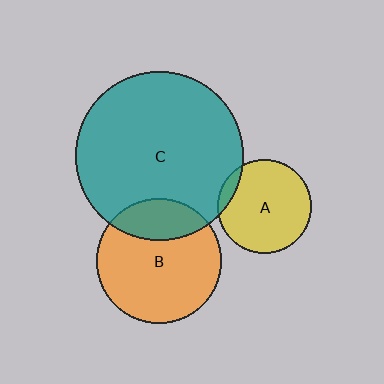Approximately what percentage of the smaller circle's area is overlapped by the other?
Approximately 10%.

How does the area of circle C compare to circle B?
Approximately 1.8 times.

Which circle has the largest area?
Circle C (teal).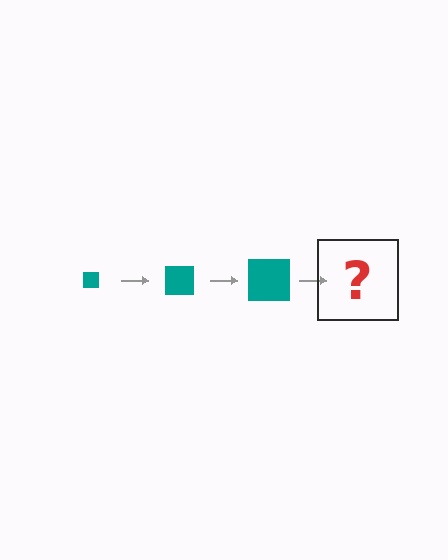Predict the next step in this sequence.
The next step is a teal square, larger than the previous one.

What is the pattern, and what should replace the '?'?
The pattern is that the square gets progressively larger each step. The '?' should be a teal square, larger than the previous one.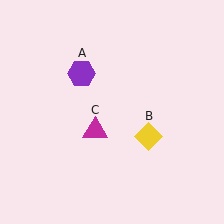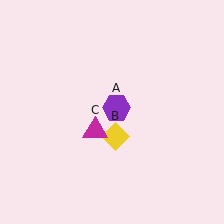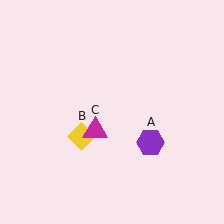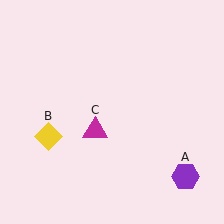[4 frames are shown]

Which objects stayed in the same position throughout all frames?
Magenta triangle (object C) remained stationary.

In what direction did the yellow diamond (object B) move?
The yellow diamond (object B) moved left.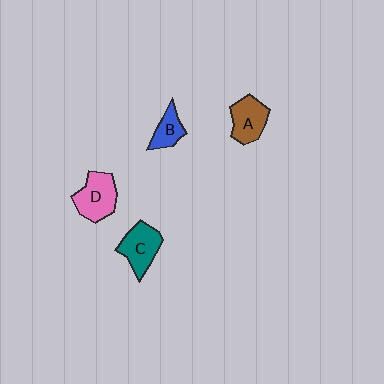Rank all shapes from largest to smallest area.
From largest to smallest: D (pink), C (teal), A (brown), B (blue).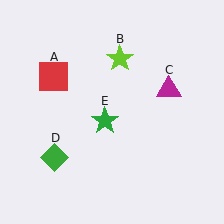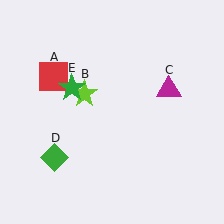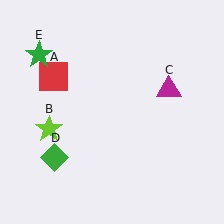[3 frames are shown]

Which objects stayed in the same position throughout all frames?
Red square (object A) and magenta triangle (object C) and green diamond (object D) remained stationary.